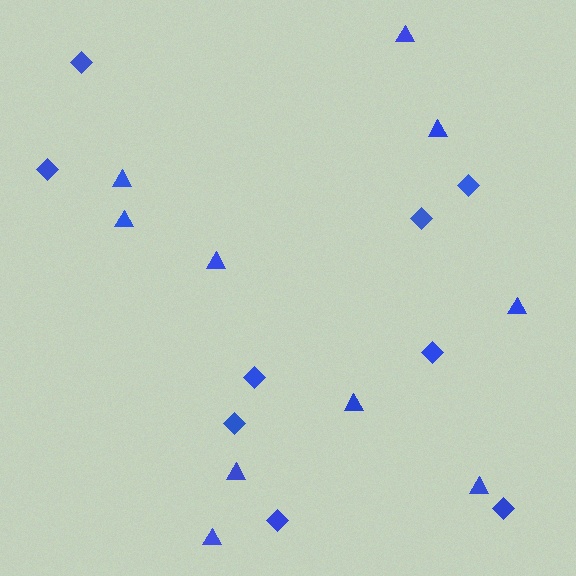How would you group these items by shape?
There are 2 groups: one group of triangles (10) and one group of diamonds (9).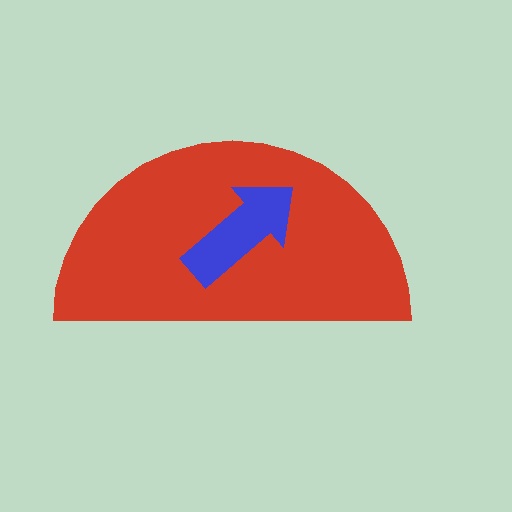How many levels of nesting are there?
2.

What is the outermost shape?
The red semicircle.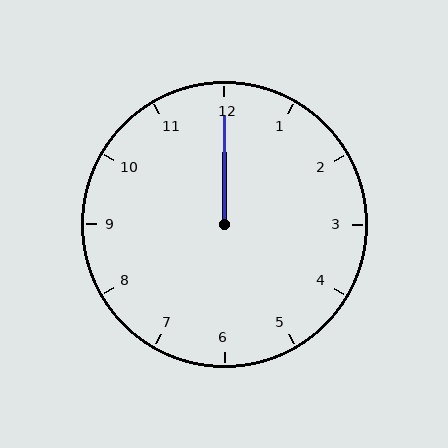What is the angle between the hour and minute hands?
Approximately 0 degrees.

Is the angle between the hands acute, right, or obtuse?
It is acute.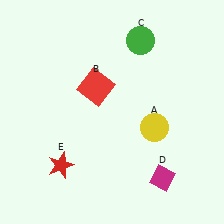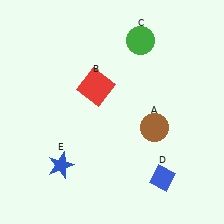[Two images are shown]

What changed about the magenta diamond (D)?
In Image 1, D is magenta. In Image 2, it changed to blue.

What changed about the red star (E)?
In Image 1, E is red. In Image 2, it changed to blue.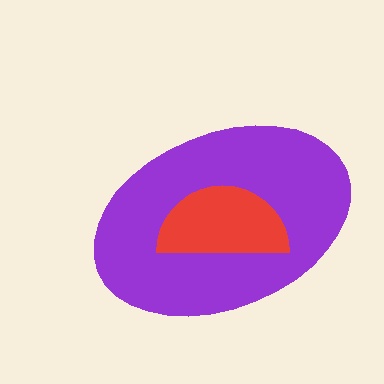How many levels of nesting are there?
2.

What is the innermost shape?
The red semicircle.